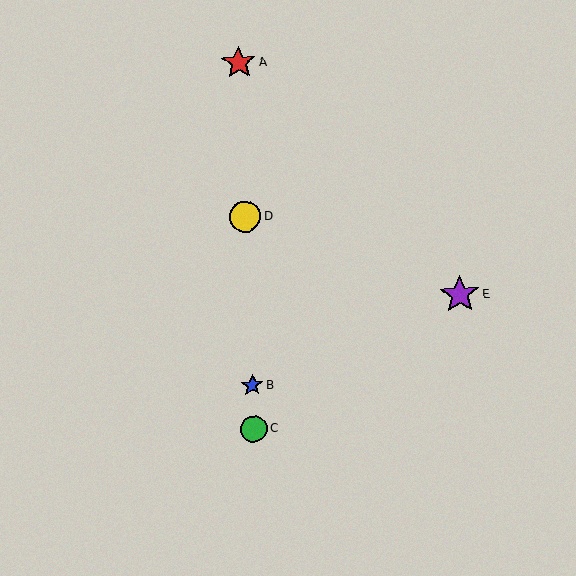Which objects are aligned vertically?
Objects A, B, C, D are aligned vertically.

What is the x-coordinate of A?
Object A is at x≈239.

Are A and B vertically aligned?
Yes, both are at x≈239.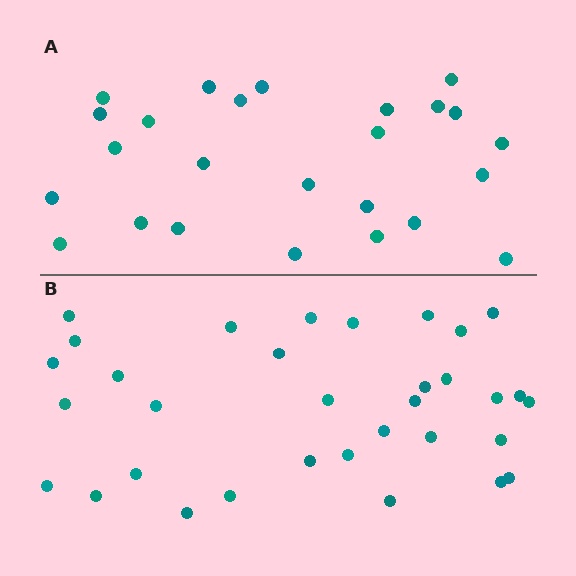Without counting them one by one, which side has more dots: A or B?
Region B (the bottom region) has more dots.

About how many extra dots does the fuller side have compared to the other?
Region B has roughly 8 or so more dots than region A.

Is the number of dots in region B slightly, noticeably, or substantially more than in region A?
Region B has noticeably more, but not dramatically so. The ratio is roughly 1.3 to 1.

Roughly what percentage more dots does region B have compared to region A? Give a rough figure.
About 30% more.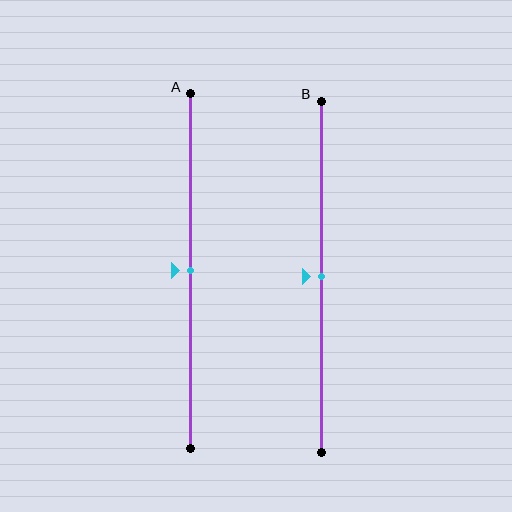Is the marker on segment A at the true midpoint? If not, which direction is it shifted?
Yes, the marker on segment A is at the true midpoint.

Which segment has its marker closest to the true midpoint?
Segment A has its marker closest to the true midpoint.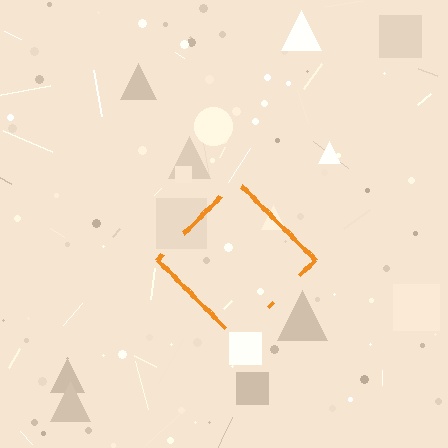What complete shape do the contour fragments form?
The contour fragments form a diamond.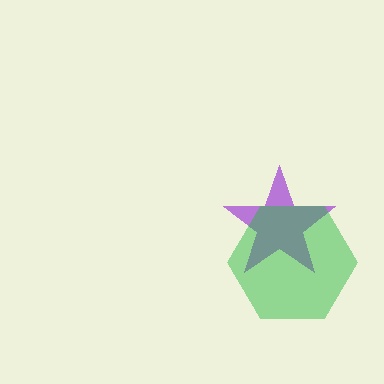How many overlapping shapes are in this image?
There are 2 overlapping shapes in the image.